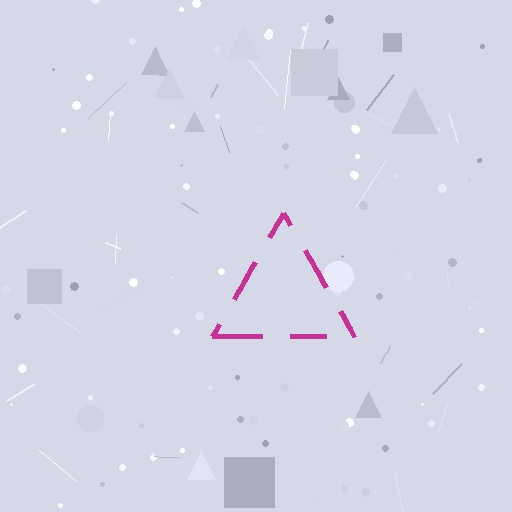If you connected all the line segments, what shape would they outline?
They would outline a triangle.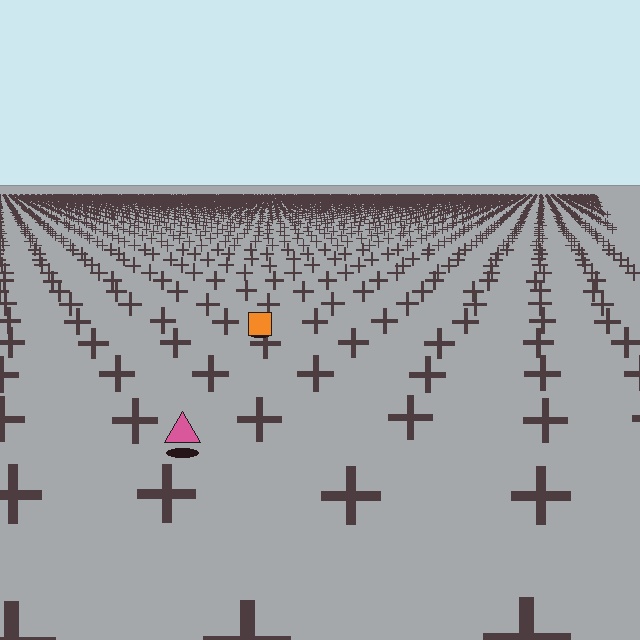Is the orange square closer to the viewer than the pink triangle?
No. The pink triangle is closer — you can tell from the texture gradient: the ground texture is coarser near it.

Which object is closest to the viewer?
The pink triangle is closest. The texture marks near it are larger and more spread out.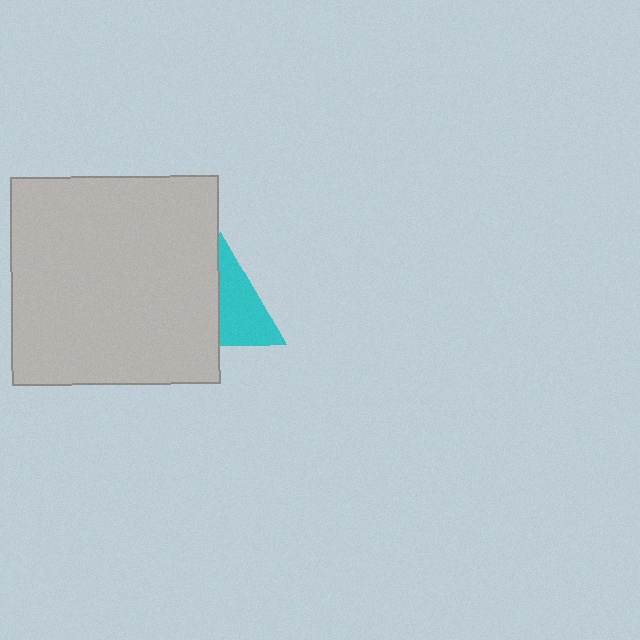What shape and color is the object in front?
The object in front is a light gray square.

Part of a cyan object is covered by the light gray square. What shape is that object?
It is a triangle.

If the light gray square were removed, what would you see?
You would see the complete cyan triangle.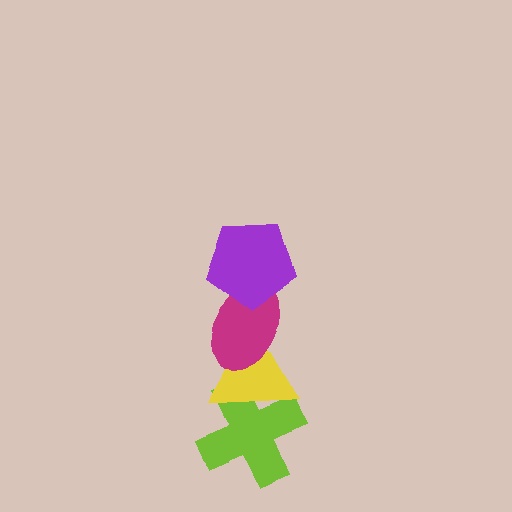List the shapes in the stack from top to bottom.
From top to bottom: the purple pentagon, the magenta ellipse, the yellow triangle, the lime cross.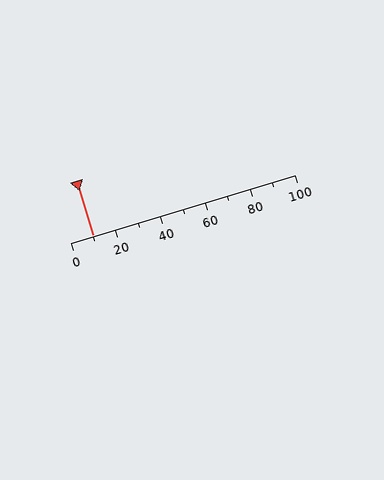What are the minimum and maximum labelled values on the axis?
The axis runs from 0 to 100.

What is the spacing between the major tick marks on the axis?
The major ticks are spaced 20 apart.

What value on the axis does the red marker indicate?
The marker indicates approximately 10.